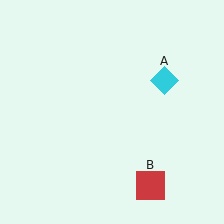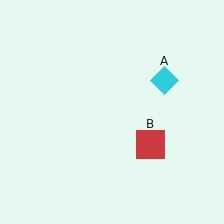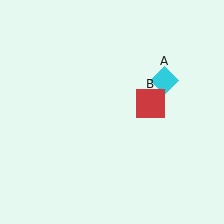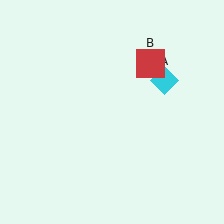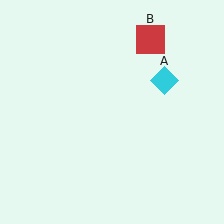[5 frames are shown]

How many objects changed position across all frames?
1 object changed position: red square (object B).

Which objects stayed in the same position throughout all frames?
Cyan diamond (object A) remained stationary.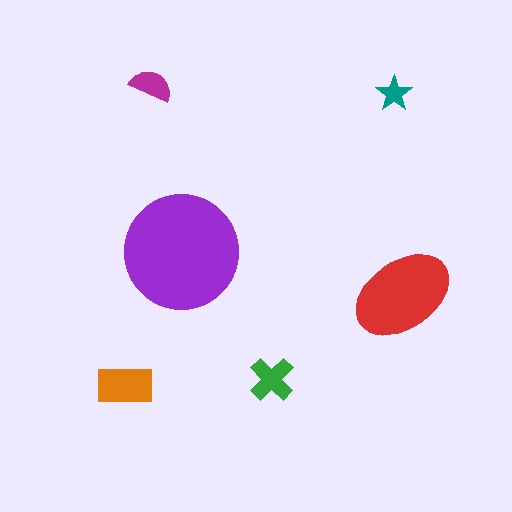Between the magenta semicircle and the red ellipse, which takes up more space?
The red ellipse.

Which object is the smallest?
The teal star.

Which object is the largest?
The purple circle.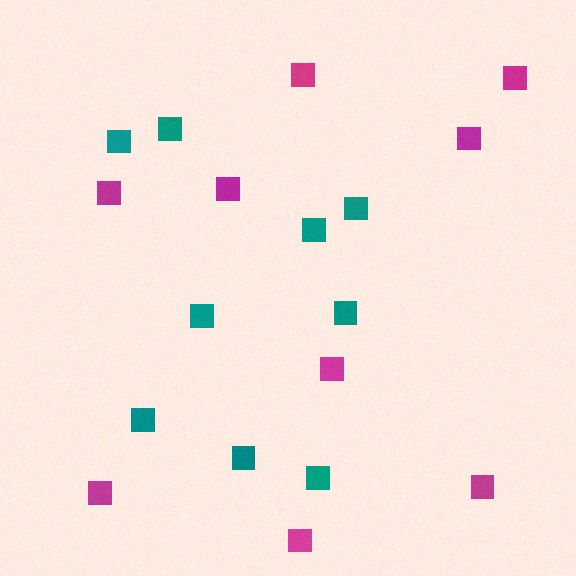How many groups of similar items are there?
There are 2 groups: one group of teal squares (9) and one group of magenta squares (9).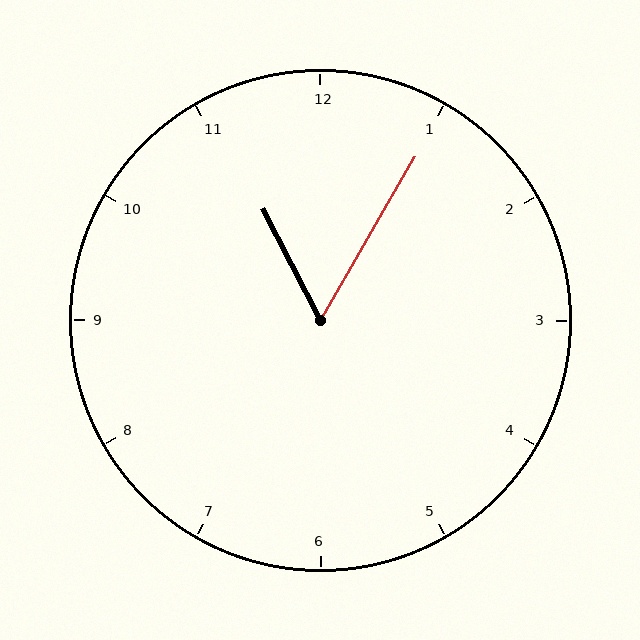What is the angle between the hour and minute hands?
Approximately 58 degrees.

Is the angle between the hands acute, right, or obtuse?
It is acute.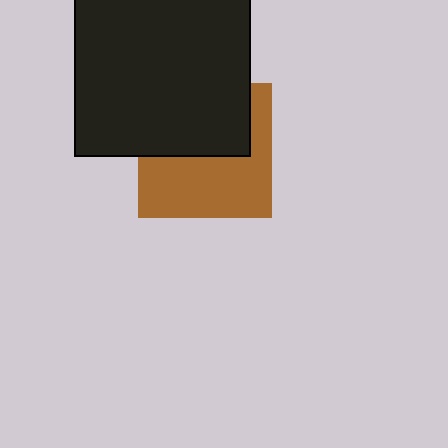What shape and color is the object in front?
The object in front is a black rectangle.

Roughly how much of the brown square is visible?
About half of it is visible (roughly 53%).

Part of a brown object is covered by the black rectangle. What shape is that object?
It is a square.